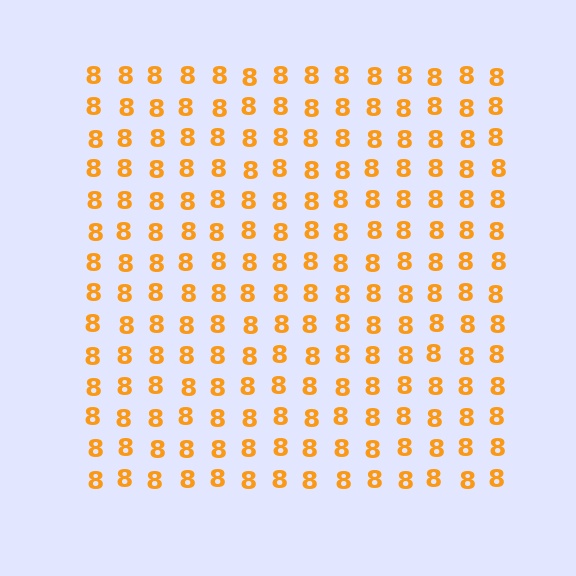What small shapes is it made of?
It is made of small digit 8's.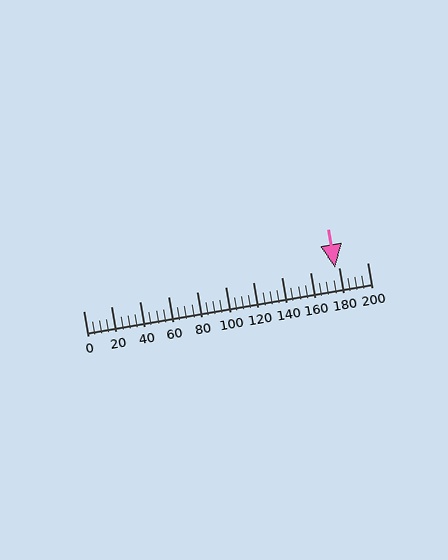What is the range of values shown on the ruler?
The ruler shows values from 0 to 200.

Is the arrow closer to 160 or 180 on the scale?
The arrow is closer to 180.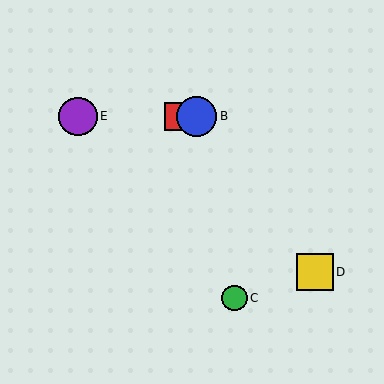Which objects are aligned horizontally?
Objects A, B, E are aligned horizontally.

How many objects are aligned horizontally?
3 objects (A, B, E) are aligned horizontally.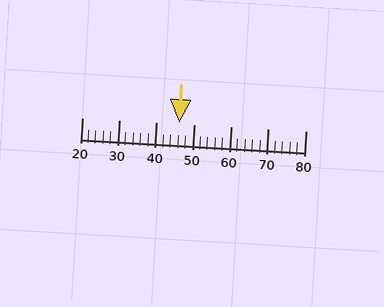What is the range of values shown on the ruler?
The ruler shows values from 20 to 80.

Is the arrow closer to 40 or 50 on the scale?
The arrow is closer to 50.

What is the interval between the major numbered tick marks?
The major tick marks are spaced 10 units apart.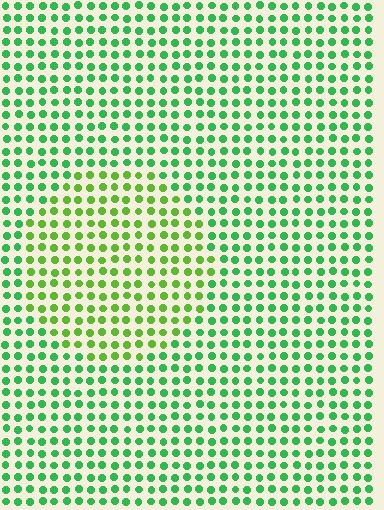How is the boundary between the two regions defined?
The boundary is defined purely by a slight shift in hue (about 34 degrees). Spacing, size, and orientation are identical on both sides.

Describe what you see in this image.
The image is filled with small green elements in a uniform arrangement. A circle-shaped region is visible where the elements are tinted to a slightly different hue, forming a subtle color boundary.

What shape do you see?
I see a circle.